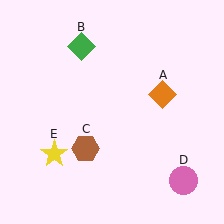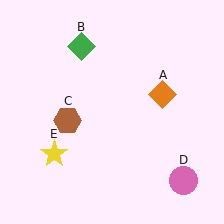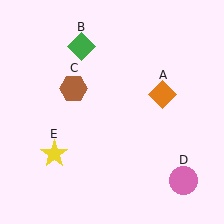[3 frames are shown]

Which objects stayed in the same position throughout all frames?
Orange diamond (object A) and green diamond (object B) and pink circle (object D) and yellow star (object E) remained stationary.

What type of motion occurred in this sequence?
The brown hexagon (object C) rotated clockwise around the center of the scene.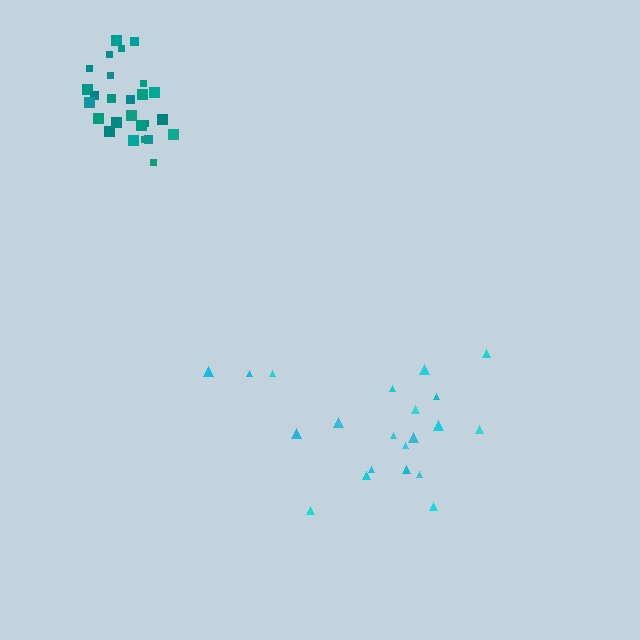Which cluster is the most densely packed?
Teal.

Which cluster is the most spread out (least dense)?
Cyan.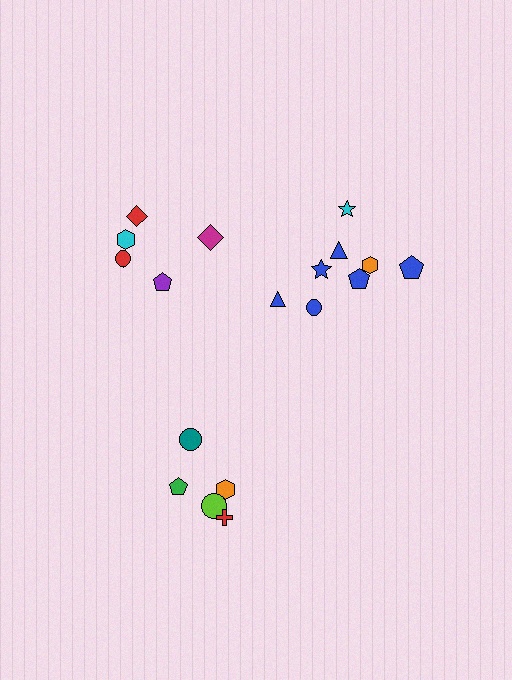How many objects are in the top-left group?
There are 6 objects.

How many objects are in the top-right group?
There are 8 objects.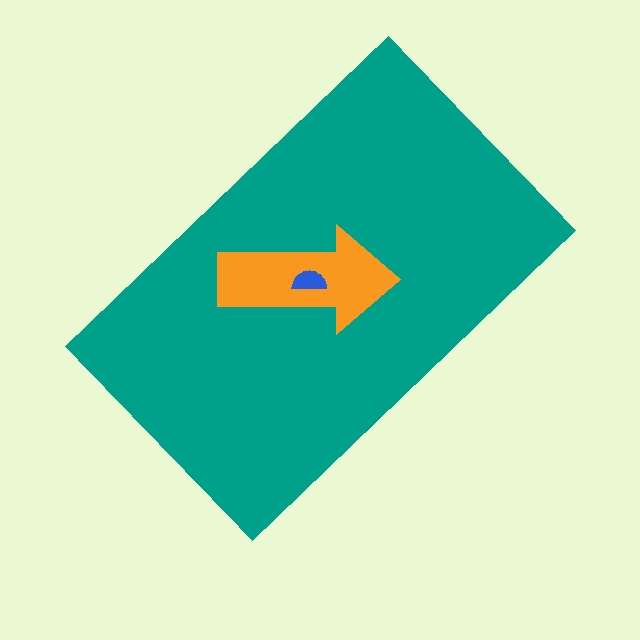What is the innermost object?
The blue semicircle.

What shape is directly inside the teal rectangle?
The orange arrow.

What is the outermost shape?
The teal rectangle.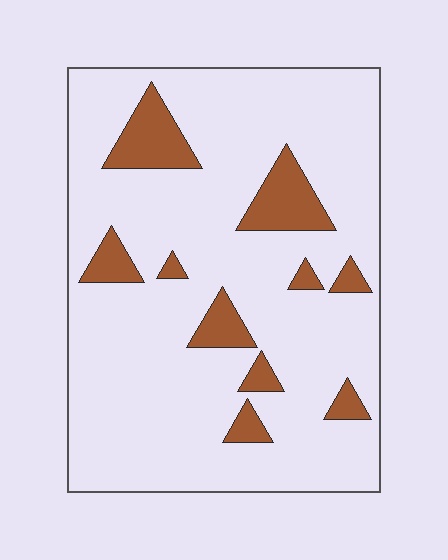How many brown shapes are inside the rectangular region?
10.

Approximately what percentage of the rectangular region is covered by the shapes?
Approximately 15%.